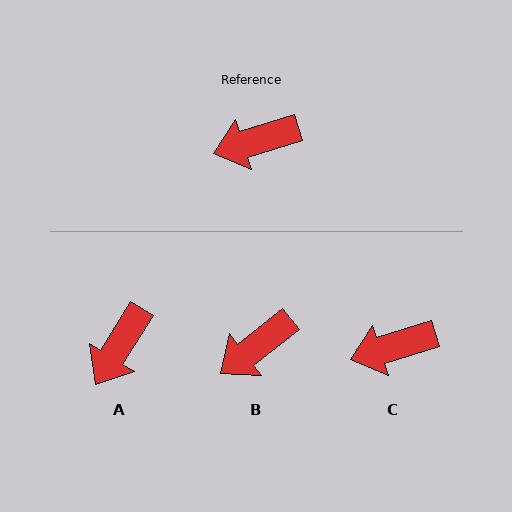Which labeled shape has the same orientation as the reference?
C.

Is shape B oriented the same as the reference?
No, it is off by about 21 degrees.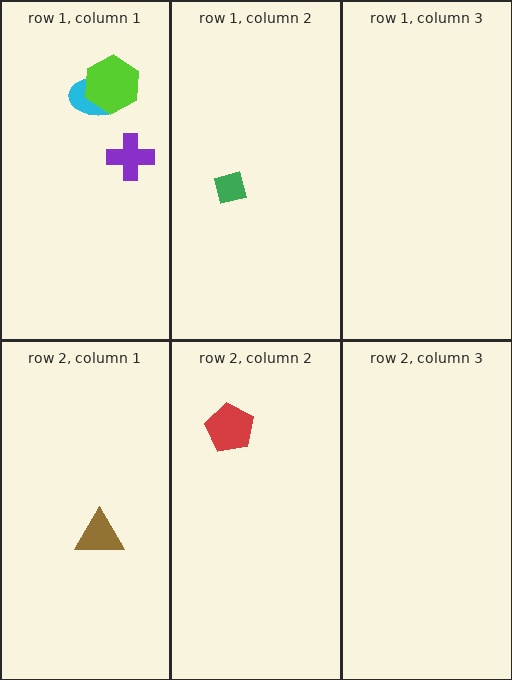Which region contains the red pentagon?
The row 2, column 2 region.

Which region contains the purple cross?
The row 1, column 1 region.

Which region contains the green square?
The row 1, column 2 region.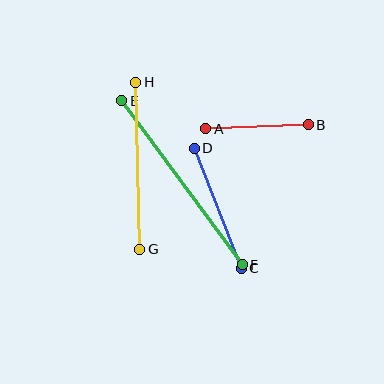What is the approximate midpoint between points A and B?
The midpoint is at approximately (257, 127) pixels.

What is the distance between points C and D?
The distance is approximately 129 pixels.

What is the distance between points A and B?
The distance is approximately 103 pixels.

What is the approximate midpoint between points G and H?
The midpoint is at approximately (138, 166) pixels.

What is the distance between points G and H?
The distance is approximately 167 pixels.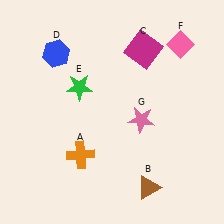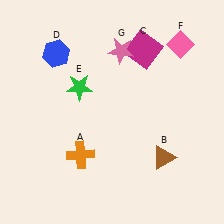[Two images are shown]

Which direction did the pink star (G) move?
The pink star (G) moved up.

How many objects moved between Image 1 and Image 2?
2 objects moved between the two images.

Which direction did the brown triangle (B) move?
The brown triangle (B) moved up.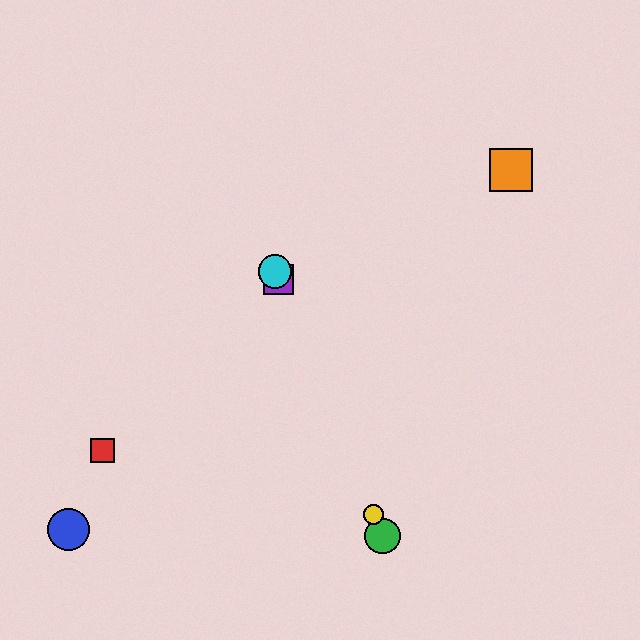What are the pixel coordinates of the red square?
The red square is at (103, 450).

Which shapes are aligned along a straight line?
The green circle, the yellow circle, the purple square, the cyan circle are aligned along a straight line.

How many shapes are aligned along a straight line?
4 shapes (the green circle, the yellow circle, the purple square, the cyan circle) are aligned along a straight line.